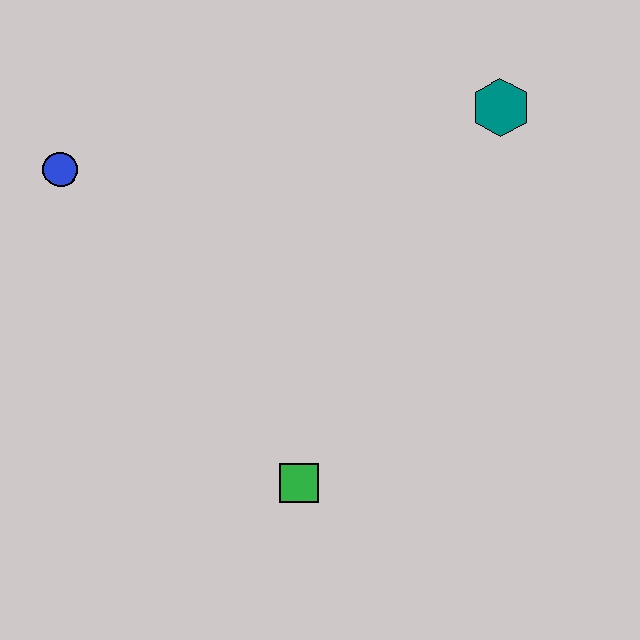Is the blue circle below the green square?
No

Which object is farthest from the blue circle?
The teal hexagon is farthest from the blue circle.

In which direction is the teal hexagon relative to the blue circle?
The teal hexagon is to the right of the blue circle.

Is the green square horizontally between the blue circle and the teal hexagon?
Yes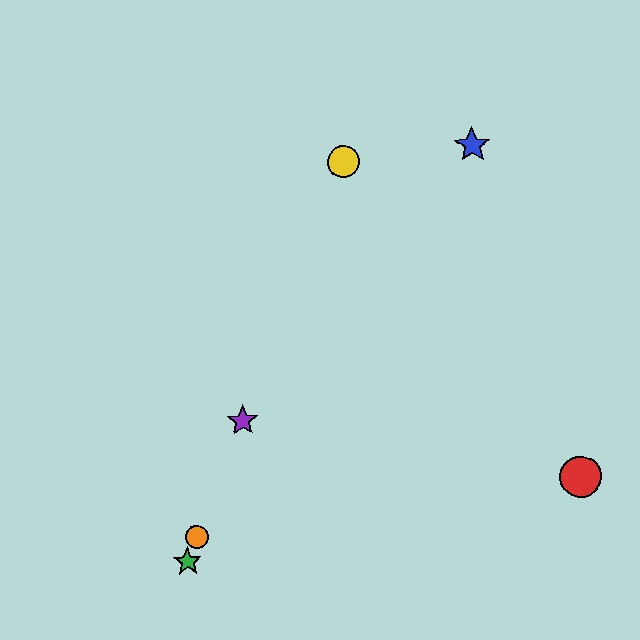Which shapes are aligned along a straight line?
The green star, the yellow circle, the purple star, the orange circle are aligned along a straight line.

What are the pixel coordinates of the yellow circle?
The yellow circle is at (344, 162).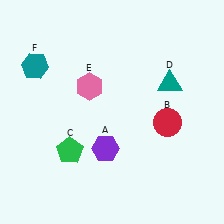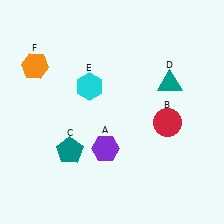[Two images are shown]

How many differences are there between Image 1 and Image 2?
There are 3 differences between the two images.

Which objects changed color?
C changed from green to teal. E changed from pink to cyan. F changed from teal to orange.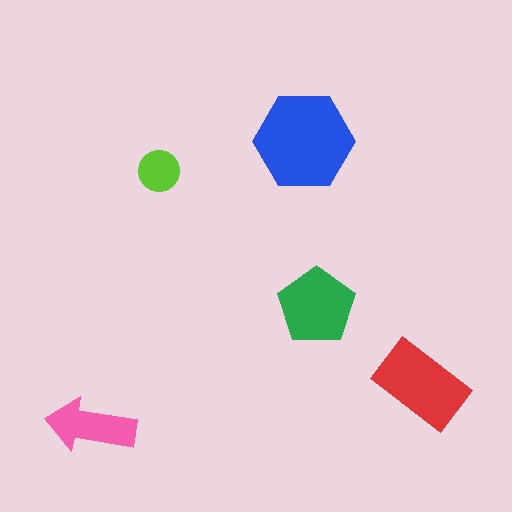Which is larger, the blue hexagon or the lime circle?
The blue hexagon.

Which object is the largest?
The blue hexagon.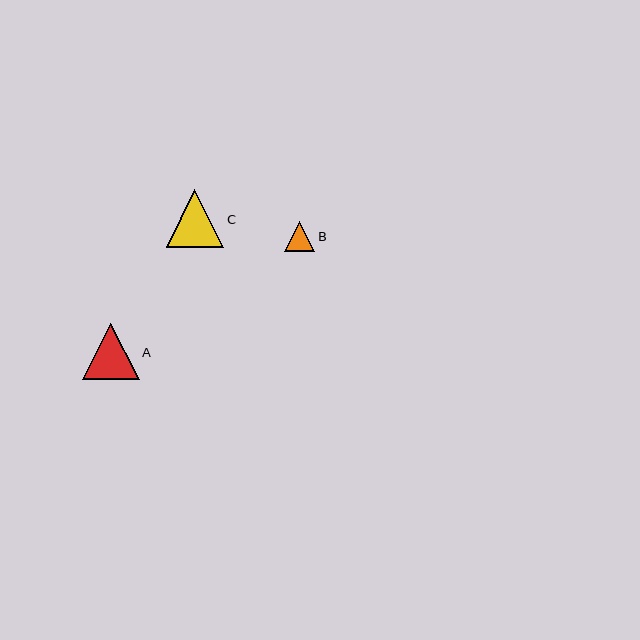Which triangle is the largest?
Triangle C is the largest with a size of approximately 57 pixels.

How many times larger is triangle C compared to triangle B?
Triangle C is approximately 1.9 times the size of triangle B.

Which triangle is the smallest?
Triangle B is the smallest with a size of approximately 30 pixels.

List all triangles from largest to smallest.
From largest to smallest: C, A, B.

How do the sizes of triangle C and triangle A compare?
Triangle C and triangle A are approximately the same size.